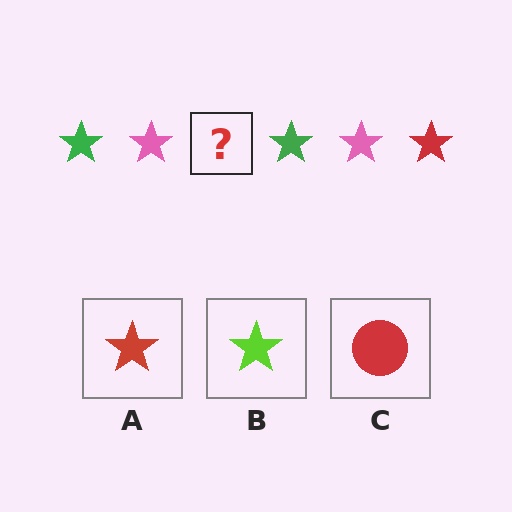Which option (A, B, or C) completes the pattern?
A.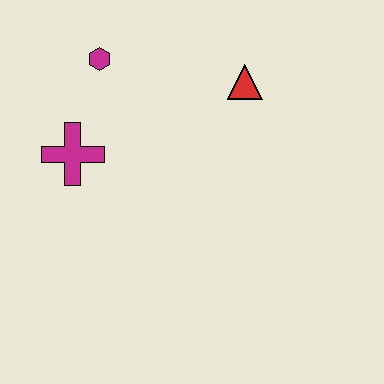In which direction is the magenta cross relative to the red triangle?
The magenta cross is to the left of the red triangle.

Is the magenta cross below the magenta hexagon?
Yes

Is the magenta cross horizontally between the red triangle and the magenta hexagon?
No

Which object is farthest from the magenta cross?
The red triangle is farthest from the magenta cross.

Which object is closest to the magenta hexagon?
The magenta cross is closest to the magenta hexagon.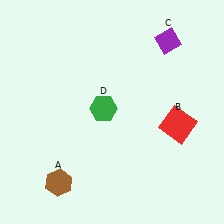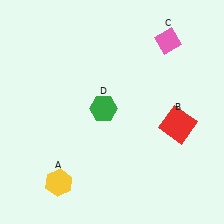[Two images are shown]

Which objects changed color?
A changed from brown to yellow. C changed from purple to pink.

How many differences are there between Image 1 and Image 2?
There are 2 differences between the two images.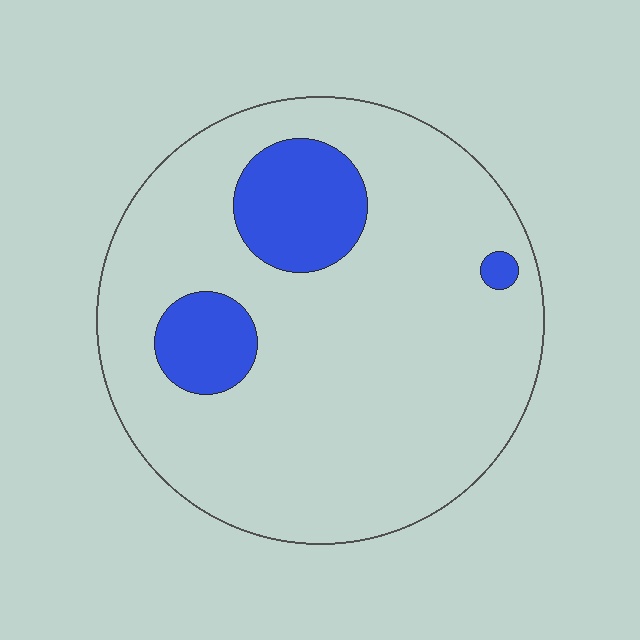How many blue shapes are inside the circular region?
3.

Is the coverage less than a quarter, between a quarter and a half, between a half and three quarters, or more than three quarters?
Less than a quarter.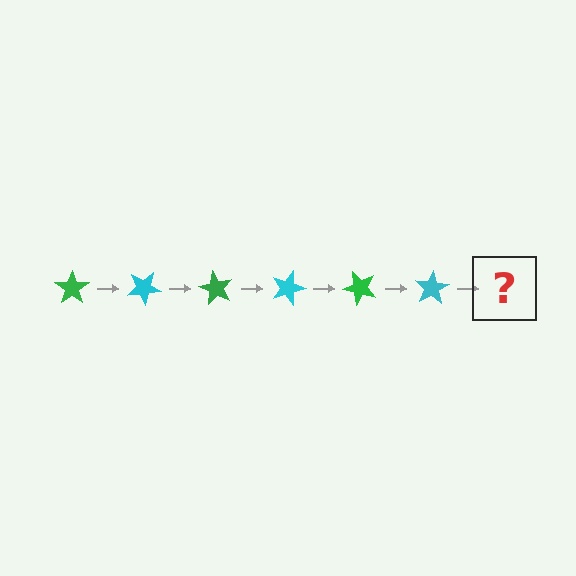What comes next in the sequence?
The next element should be a green star, rotated 180 degrees from the start.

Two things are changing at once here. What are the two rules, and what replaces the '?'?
The two rules are that it rotates 30 degrees each step and the color cycles through green and cyan. The '?' should be a green star, rotated 180 degrees from the start.